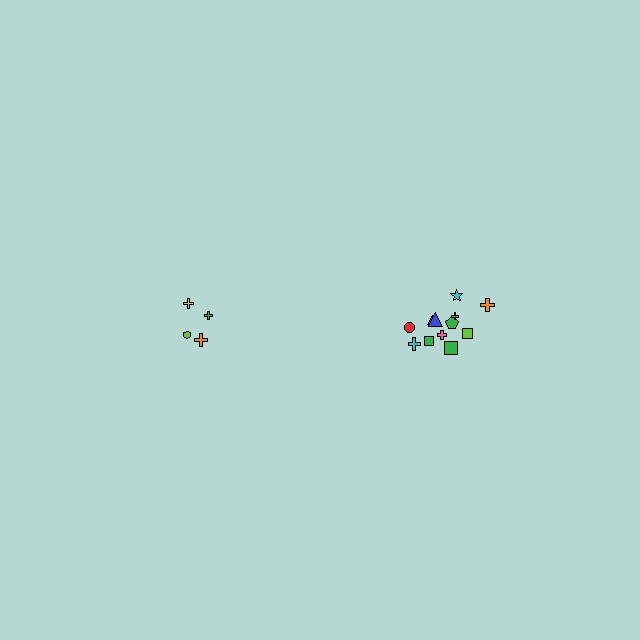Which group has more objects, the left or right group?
The right group.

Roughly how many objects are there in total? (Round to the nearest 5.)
Roughly 15 objects in total.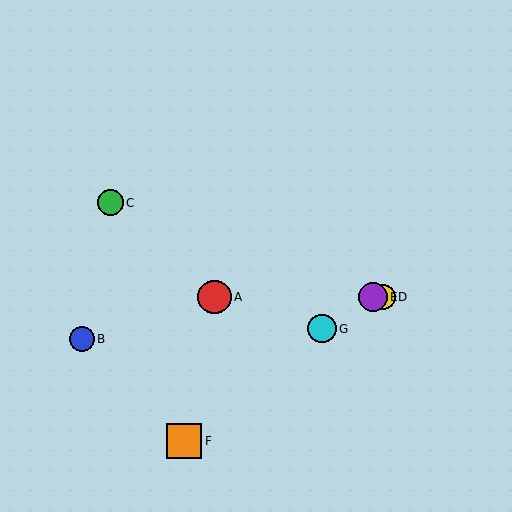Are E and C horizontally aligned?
No, E is at y≈297 and C is at y≈203.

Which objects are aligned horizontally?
Objects A, D, E are aligned horizontally.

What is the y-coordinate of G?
Object G is at y≈329.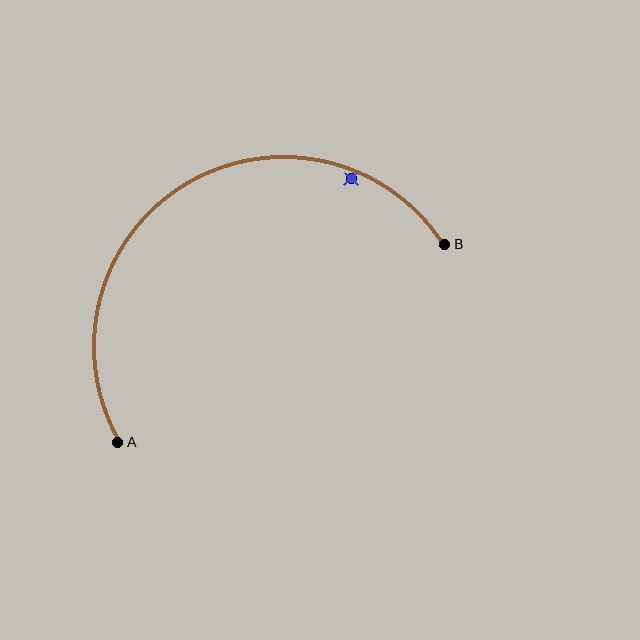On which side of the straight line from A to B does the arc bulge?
The arc bulges above the straight line connecting A and B.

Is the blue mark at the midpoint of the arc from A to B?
No — the blue mark does not lie on the arc at all. It sits slightly inside the curve.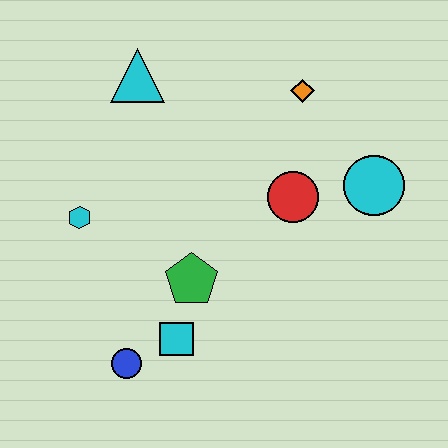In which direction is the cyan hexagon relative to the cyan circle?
The cyan hexagon is to the left of the cyan circle.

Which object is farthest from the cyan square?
The orange diamond is farthest from the cyan square.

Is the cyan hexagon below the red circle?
Yes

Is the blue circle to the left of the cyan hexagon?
No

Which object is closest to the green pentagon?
The cyan square is closest to the green pentagon.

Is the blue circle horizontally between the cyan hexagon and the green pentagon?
Yes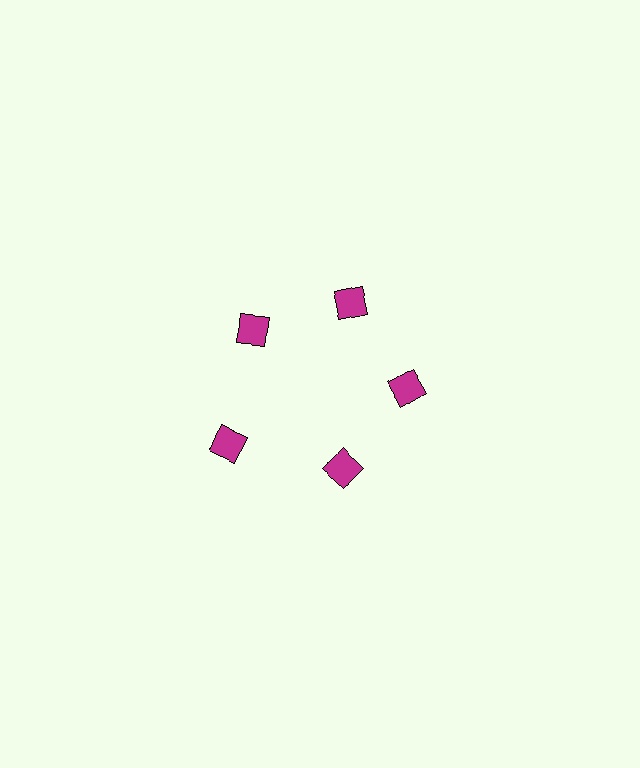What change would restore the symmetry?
The symmetry would be restored by moving it inward, back onto the ring so that all 5 squares sit at equal angles and equal distance from the center.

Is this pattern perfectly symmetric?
No. The 5 magenta squares are arranged in a ring, but one element near the 8 o'clock position is pushed outward from the center, breaking the 5-fold rotational symmetry.